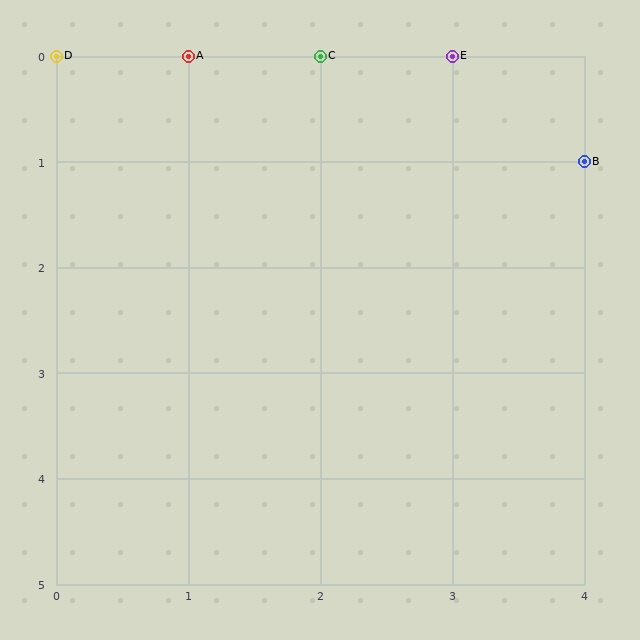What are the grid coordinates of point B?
Point B is at grid coordinates (4, 1).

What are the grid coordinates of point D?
Point D is at grid coordinates (0, 0).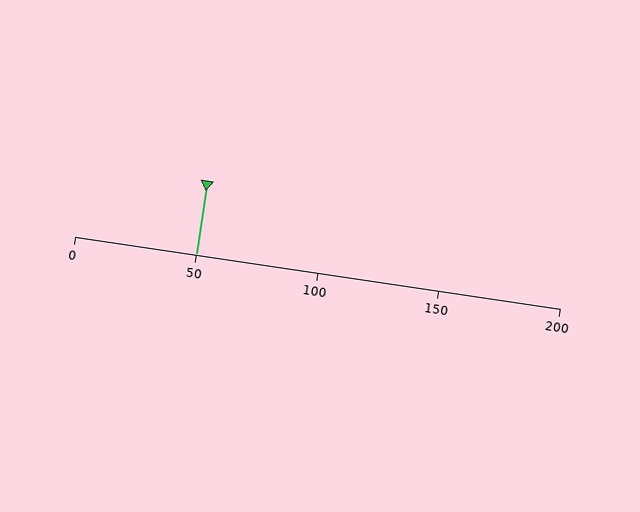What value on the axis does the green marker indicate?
The marker indicates approximately 50.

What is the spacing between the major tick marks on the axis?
The major ticks are spaced 50 apart.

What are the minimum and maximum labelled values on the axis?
The axis runs from 0 to 200.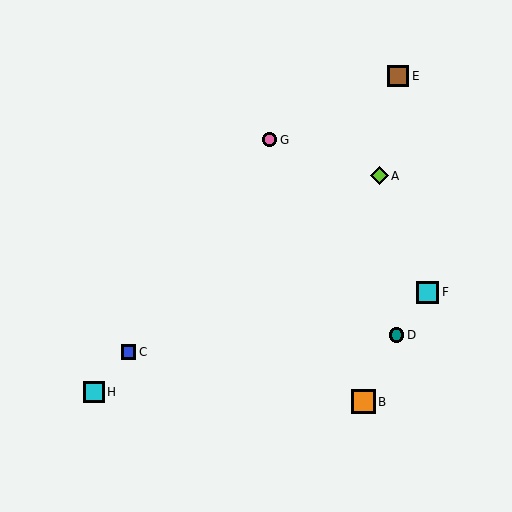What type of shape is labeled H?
Shape H is a cyan square.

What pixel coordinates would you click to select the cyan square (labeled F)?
Click at (428, 292) to select the cyan square F.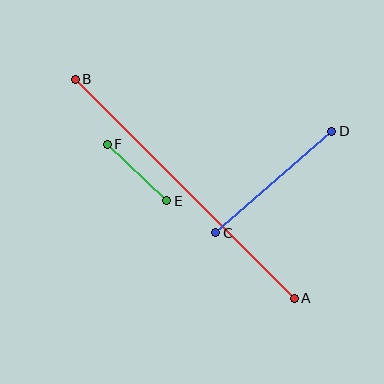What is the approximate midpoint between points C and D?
The midpoint is at approximately (274, 182) pixels.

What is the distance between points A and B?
The distance is approximately 310 pixels.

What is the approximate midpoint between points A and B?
The midpoint is at approximately (185, 189) pixels.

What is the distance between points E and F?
The distance is approximately 82 pixels.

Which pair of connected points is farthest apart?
Points A and B are farthest apart.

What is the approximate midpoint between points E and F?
The midpoint is at approximately (137, 172) pixels.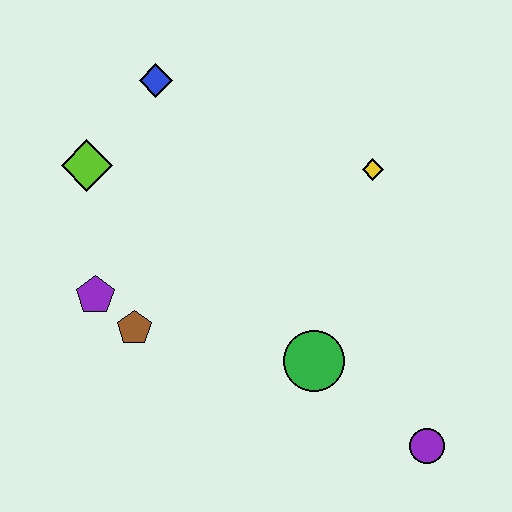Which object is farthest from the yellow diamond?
The purple pentagon is farthest from the yellow diamond.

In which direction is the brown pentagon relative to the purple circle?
The brown pentagon is to the left of the purple circle.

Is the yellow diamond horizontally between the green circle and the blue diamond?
No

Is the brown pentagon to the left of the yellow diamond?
Yes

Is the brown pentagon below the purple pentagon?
Yes